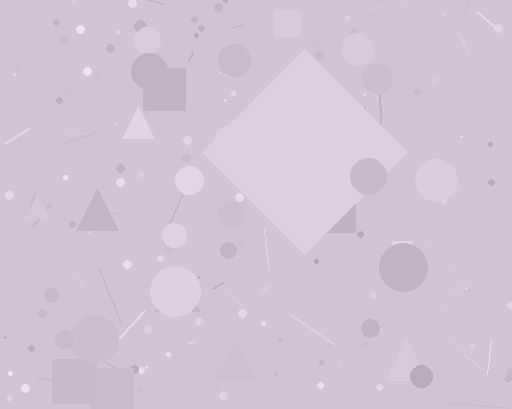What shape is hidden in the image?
A diamond is hidden in the image.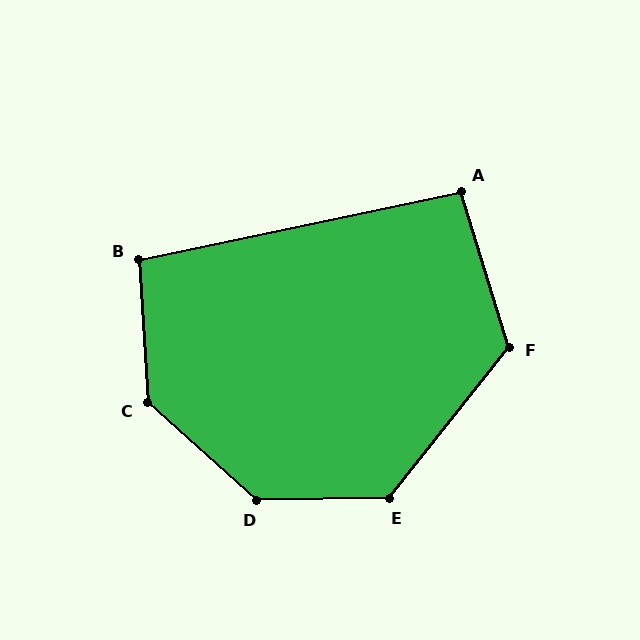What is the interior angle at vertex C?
Approximately 135 degrees (obtuse).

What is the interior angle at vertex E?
Approximately 129 degrees (obtuse).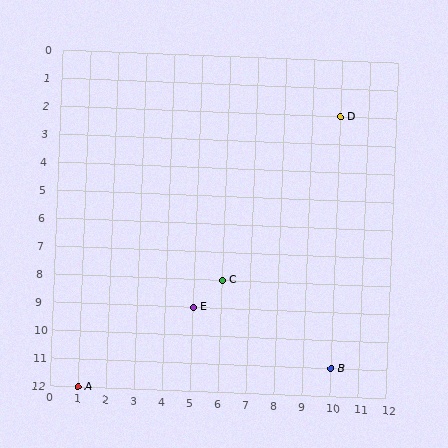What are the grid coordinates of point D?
Point D is at grid coordinates (10, 2).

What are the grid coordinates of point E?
Point E is at grid coordinates (5, 9).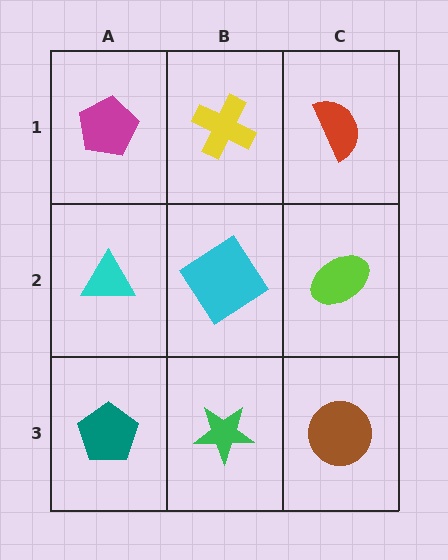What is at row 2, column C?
A lime ellipse.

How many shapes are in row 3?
3 shapes.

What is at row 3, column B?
A green star.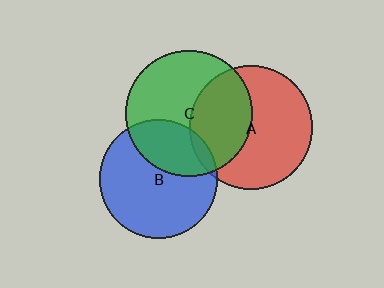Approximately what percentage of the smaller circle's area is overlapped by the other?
Approximately 30%.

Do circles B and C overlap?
Yes.